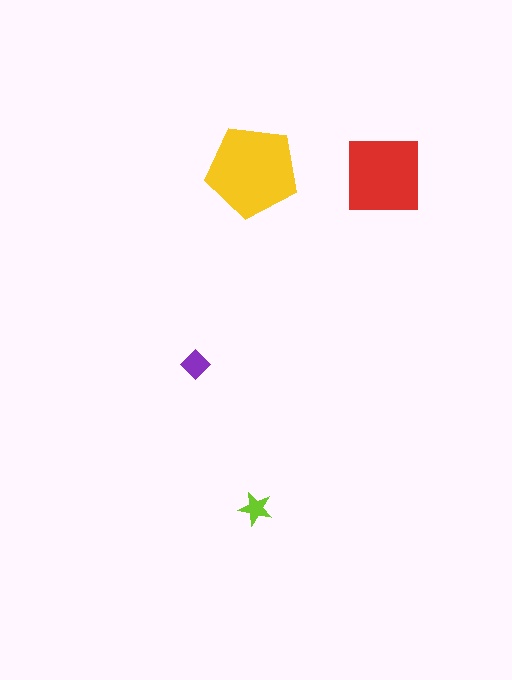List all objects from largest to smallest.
The yellow pentagon, the red square, the purple diamond, the lime star.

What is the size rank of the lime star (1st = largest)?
4th.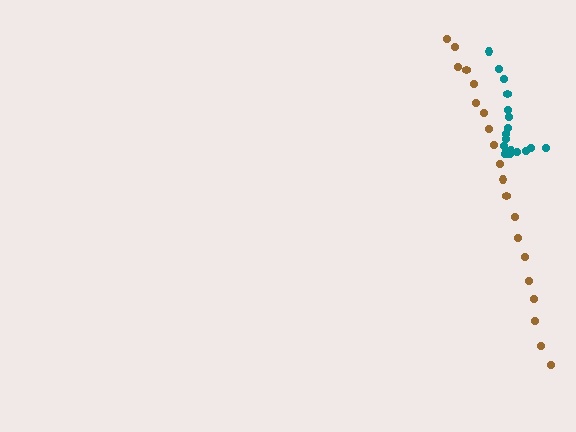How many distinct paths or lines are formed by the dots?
There are 2 distinct paths.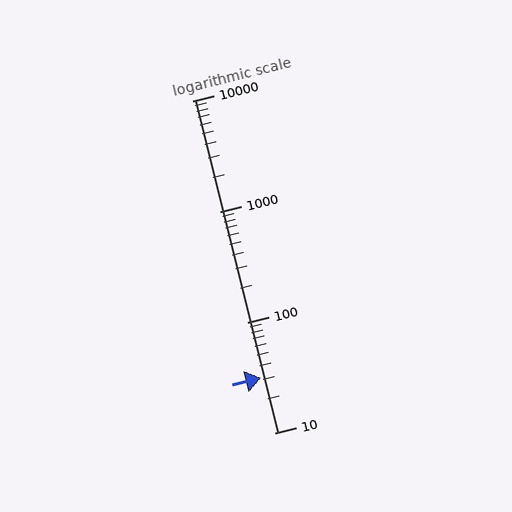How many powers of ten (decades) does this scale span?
The scale spans 3 decades, from 10 to 10000.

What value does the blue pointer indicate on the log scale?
The pointer indicates approximately 31.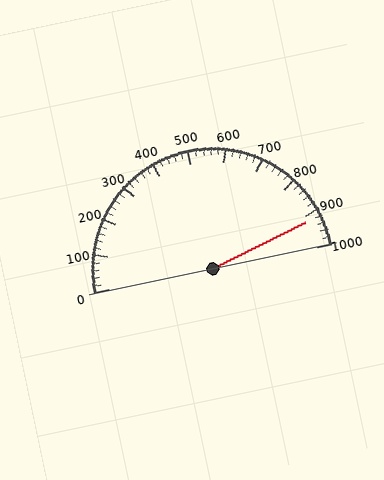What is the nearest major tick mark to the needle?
The nearest major tick mark is 900.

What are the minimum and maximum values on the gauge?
The gauge ranges from 0 to 1000.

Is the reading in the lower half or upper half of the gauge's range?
The reading is in the upper half of the range (0 to 1000).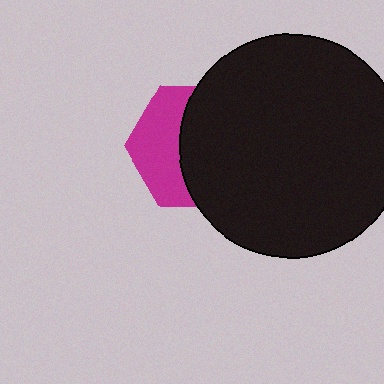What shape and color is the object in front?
The object in front is a black circle.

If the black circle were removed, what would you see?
You would see the complete magenta hexagon.